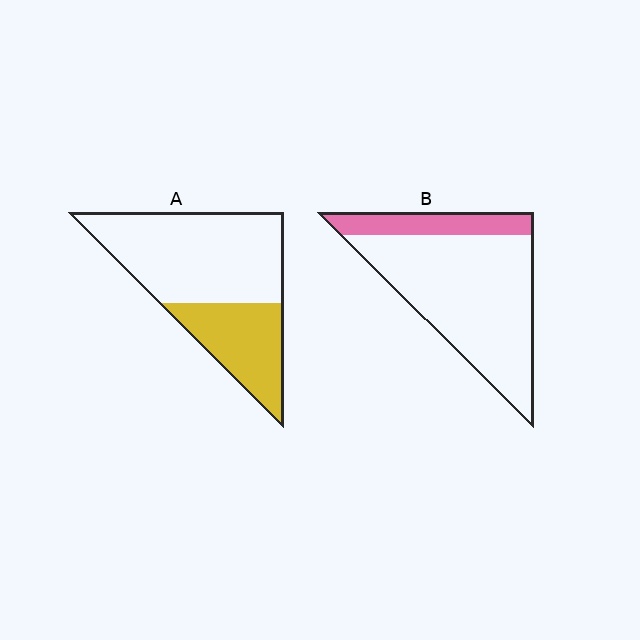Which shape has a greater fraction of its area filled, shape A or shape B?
Shape A.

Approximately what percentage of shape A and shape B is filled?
A is approximately 35% and B is approximately 20%.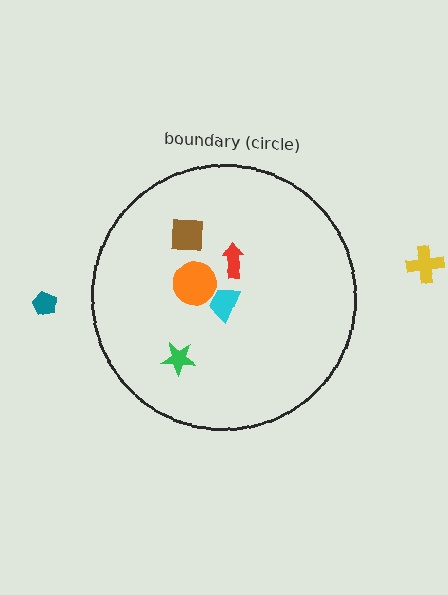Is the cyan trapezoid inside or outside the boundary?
Inside.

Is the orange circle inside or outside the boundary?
Inside.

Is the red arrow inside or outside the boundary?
Inside.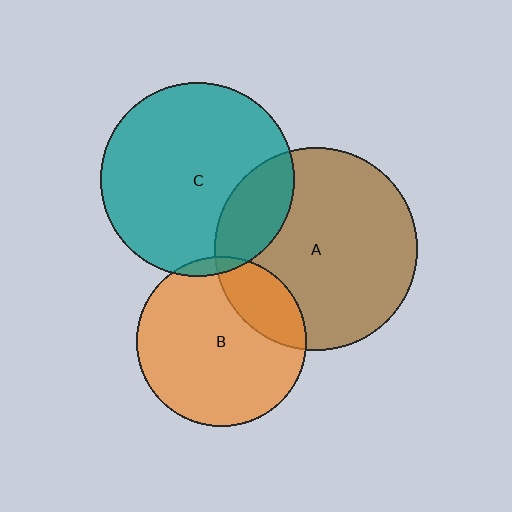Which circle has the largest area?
Circle A (brown).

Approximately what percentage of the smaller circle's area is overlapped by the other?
Approximately 5%.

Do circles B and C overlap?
Yes.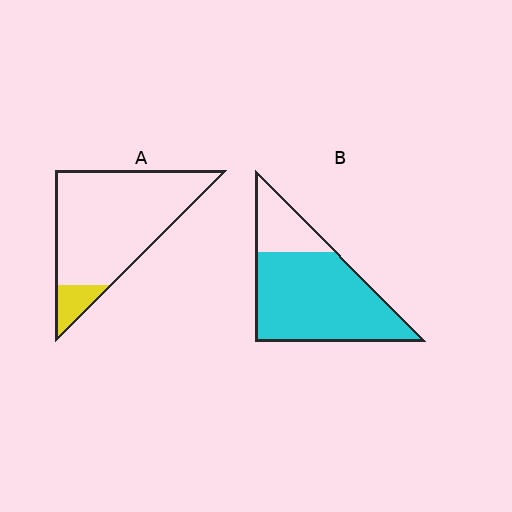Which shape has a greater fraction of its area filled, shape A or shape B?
Shape B.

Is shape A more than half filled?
No.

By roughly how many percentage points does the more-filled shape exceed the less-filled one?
By roughly 65 percentage points (B over A).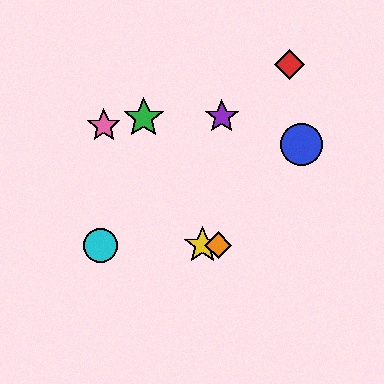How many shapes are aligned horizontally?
3 shapes (the yellow star, the orange diamond, the cyan circle) are aligned horizontally.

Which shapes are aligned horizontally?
The yellow star, the orange diamond, the cyan circle are aligned horizontally.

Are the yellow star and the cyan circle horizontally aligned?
Yes, both are at y≈245.